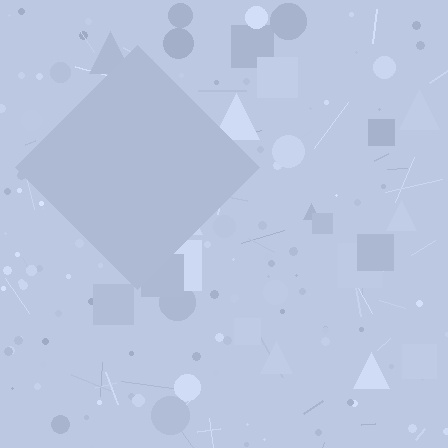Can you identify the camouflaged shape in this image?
The camouflaged shape is a diamond.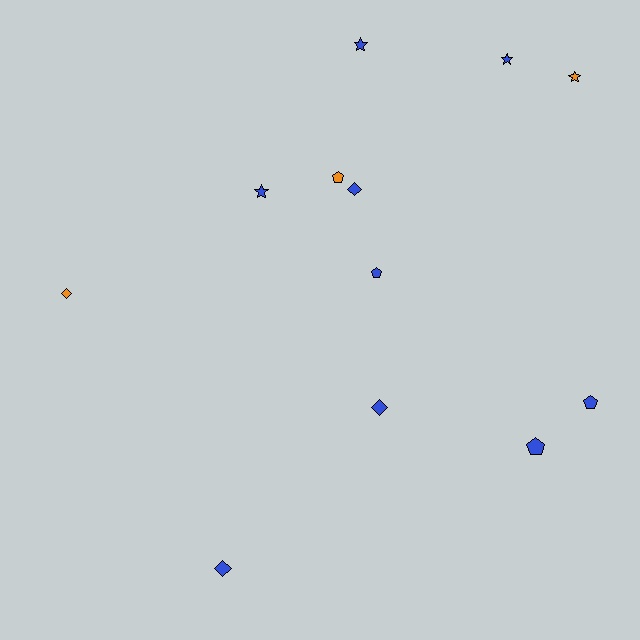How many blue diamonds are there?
There are 3 blue diamonds.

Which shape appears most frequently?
Star, with 4 objects.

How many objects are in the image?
There are 12 objects.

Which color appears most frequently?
Blue, with 9 objects.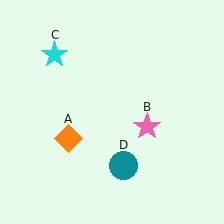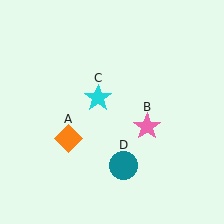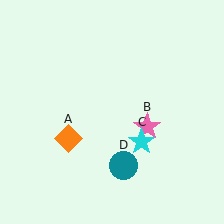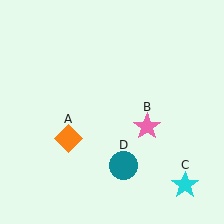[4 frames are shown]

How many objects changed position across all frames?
1 object changed position: cyan star (object C).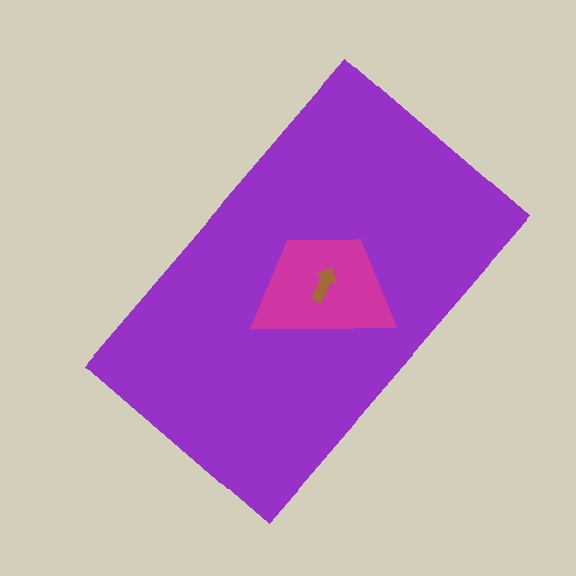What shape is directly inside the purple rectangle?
The magenta trapezoid.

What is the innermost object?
The brown arrow.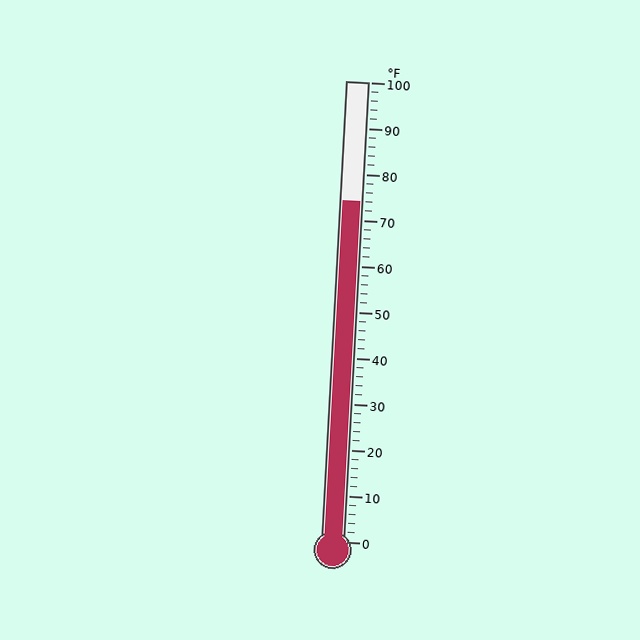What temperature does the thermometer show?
The thermometer shows approximately 74°F.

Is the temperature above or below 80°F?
The temperature is below 80°F.